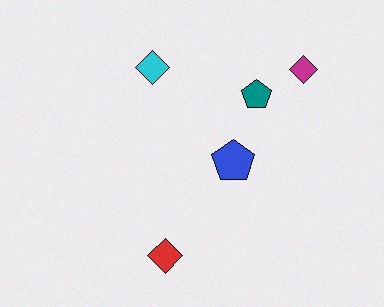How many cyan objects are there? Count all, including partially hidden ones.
There is 1 cyan object.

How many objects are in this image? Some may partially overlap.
There are 5 objects.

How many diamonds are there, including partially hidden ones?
There are 3 diamonds.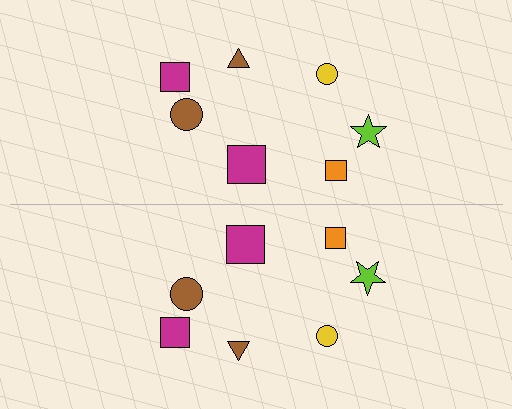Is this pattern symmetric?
Yes, this pattern has bilateral (reflection) symmetry.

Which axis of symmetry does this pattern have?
The pattern has a horizontal axis of symmetry running through the center of the image.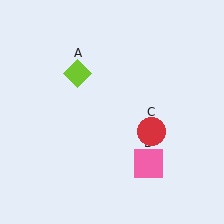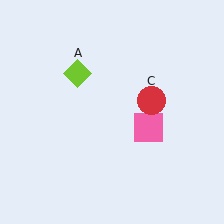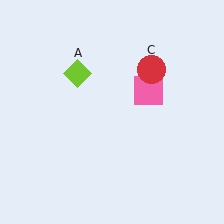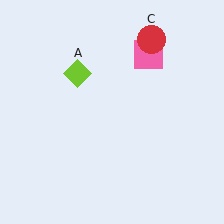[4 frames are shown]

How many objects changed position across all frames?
2 objects changed position: pink square (object B), red circle (object C).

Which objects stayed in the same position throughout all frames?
Lime diamond (object A) remained stationary.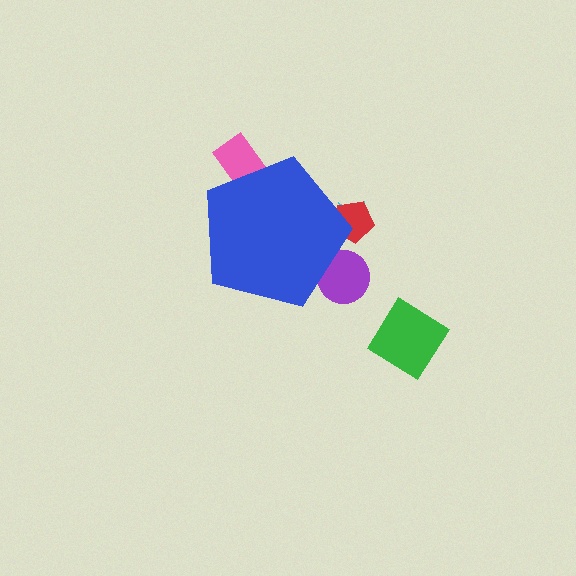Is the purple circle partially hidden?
Yes, the purple circle is partially hidden behind the blue pentagon.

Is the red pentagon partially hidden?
Yes, the red pentagon is partially hidden behind the blue pentagon.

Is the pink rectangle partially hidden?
Yes, the pink rectangle is partially hidden behind the blue pentagon.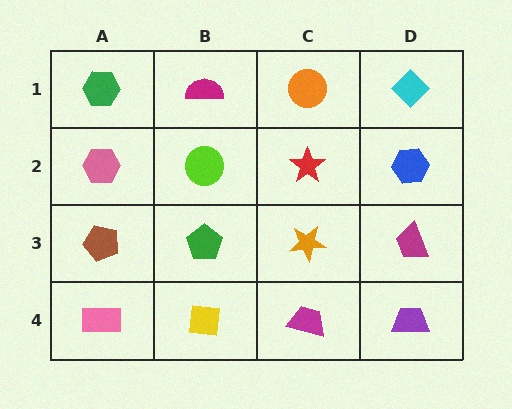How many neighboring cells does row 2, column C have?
4.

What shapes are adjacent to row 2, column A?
A green hexagon (row 1, column A), a brown pentagon (row 3, column A), a lime circle (row 2, column B).